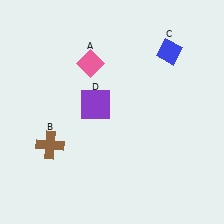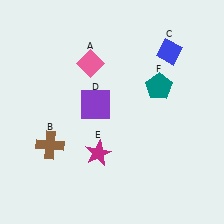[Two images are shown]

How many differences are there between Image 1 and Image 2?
There are 2 differences between the two images.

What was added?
A magenta star (E), a teal pentagon (F) were added in Image 2.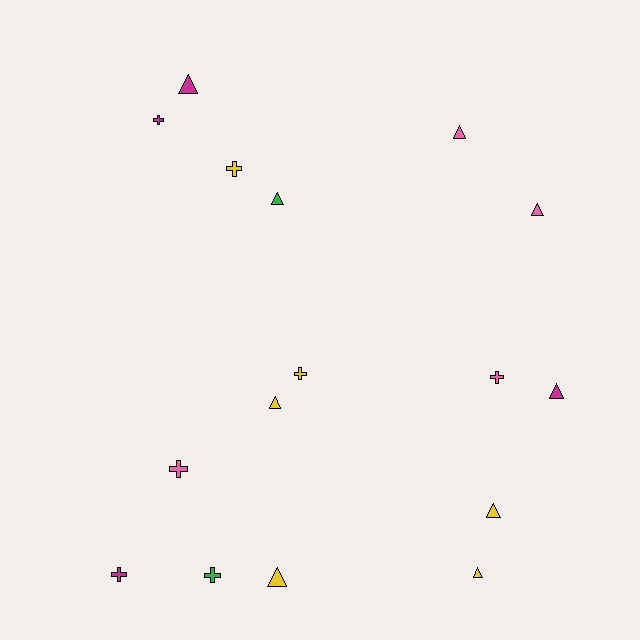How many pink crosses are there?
There are 2 pink crosses.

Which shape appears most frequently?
Triangle, with 9 objects.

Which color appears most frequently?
Yellow, with 6 objects.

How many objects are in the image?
There are 16 objects.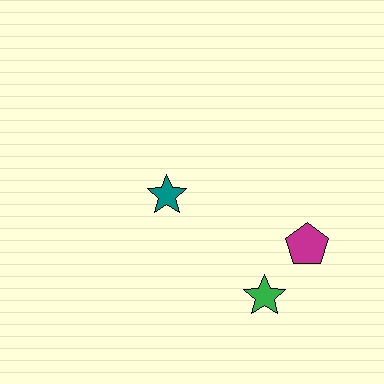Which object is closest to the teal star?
The green star is closest to the teal star.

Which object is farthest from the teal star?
The magenta pentagon is farthest from the teal star.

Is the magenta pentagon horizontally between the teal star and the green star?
No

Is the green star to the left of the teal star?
No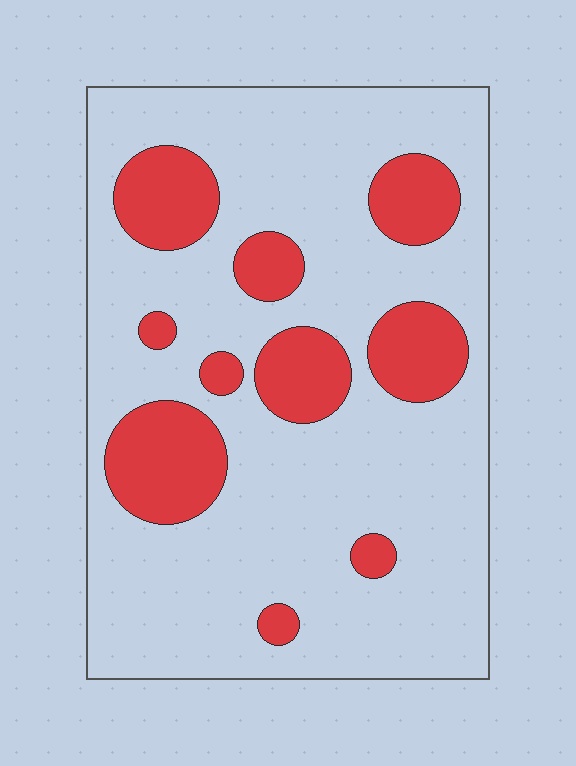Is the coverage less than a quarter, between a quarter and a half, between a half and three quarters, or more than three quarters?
Less than a quarter.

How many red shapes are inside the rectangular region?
10.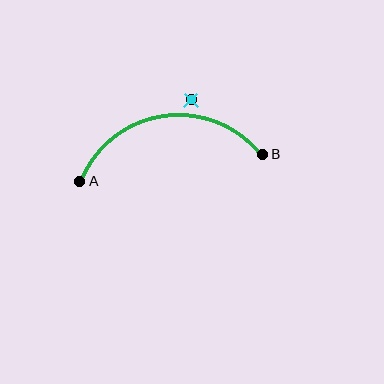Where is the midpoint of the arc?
The arc midpoint is the point on the curve farthest from the straight line joining A and B. It sits above that line.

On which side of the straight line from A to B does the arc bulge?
The arc bulges above the straight line connecting A and B.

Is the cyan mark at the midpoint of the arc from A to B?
No — the cyan mark does not lie on the arc at all. It sits slightly outside the curve.